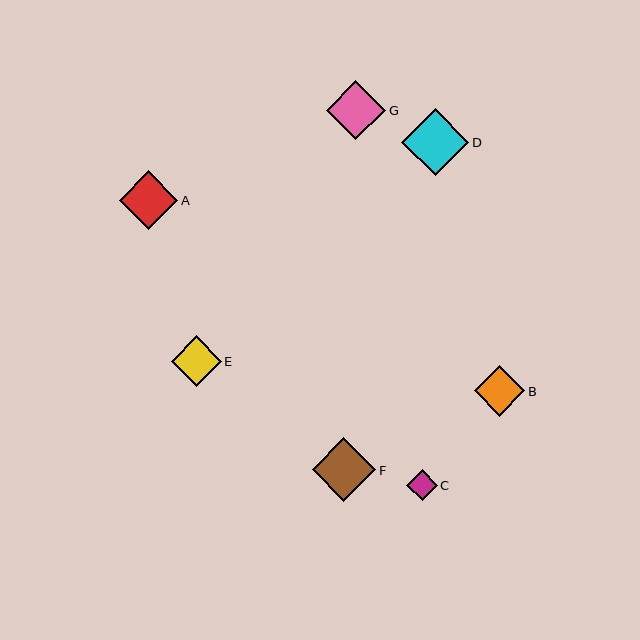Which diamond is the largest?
Diamond D is the largest with a size of approximately 67 pixels.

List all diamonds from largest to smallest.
From largest to smallest: D, F, G, A, B, E, C.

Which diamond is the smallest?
Diamond C is the smallest with a size of approximately 30 pixels.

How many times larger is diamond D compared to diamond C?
Diamond D is approximately 2.2 times the size of diamond C.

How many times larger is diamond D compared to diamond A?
Diamond D is approximately 1.1 times the size of diamond A.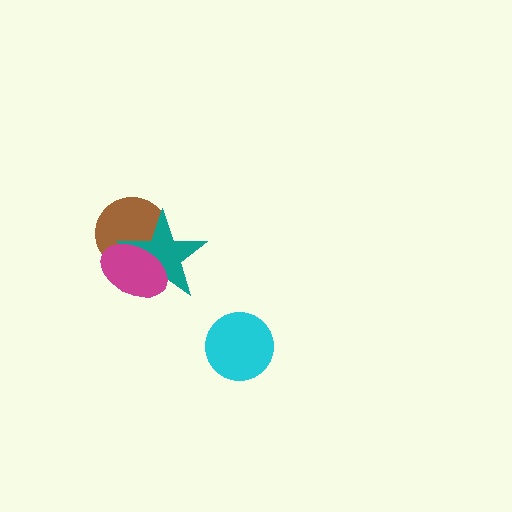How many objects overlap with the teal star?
2 objects overlap with the teal star.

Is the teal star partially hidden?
Yes, it is partially covered by another shape.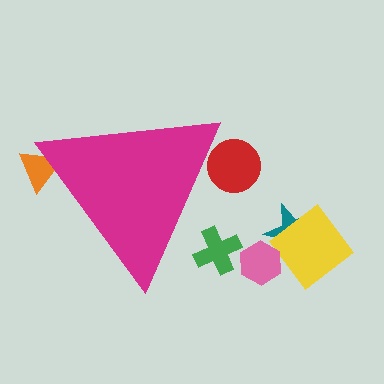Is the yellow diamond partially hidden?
No, the yellow diamond is fully visible.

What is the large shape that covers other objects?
A magenta triangle.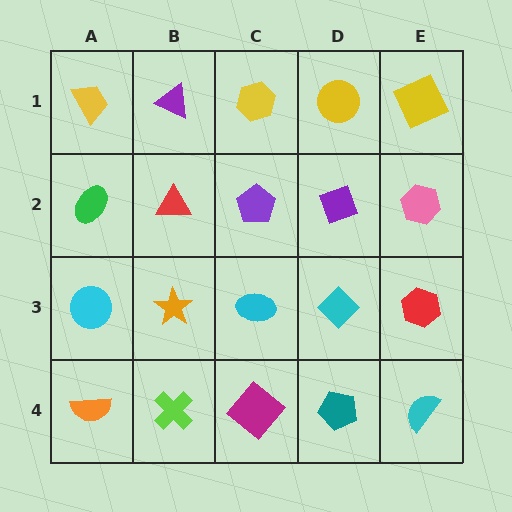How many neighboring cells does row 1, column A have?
2.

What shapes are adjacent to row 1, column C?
A purple pentagon (row 2, column C), a purple triangle (row 1, column B), a yellow circle (row 1, column D).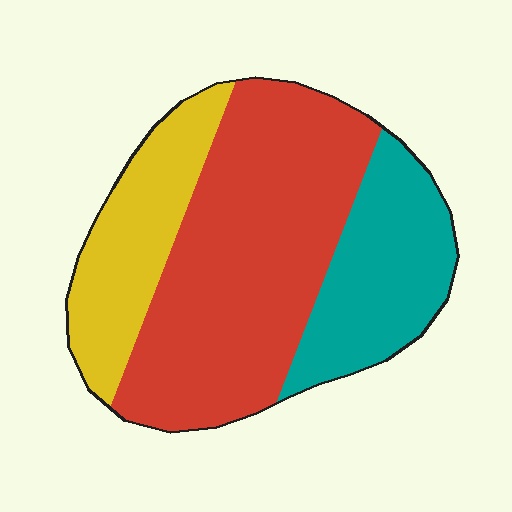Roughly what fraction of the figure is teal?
Teal covers 24% of the figure.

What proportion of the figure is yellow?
Yellow takes up less than a quarter of the figure.